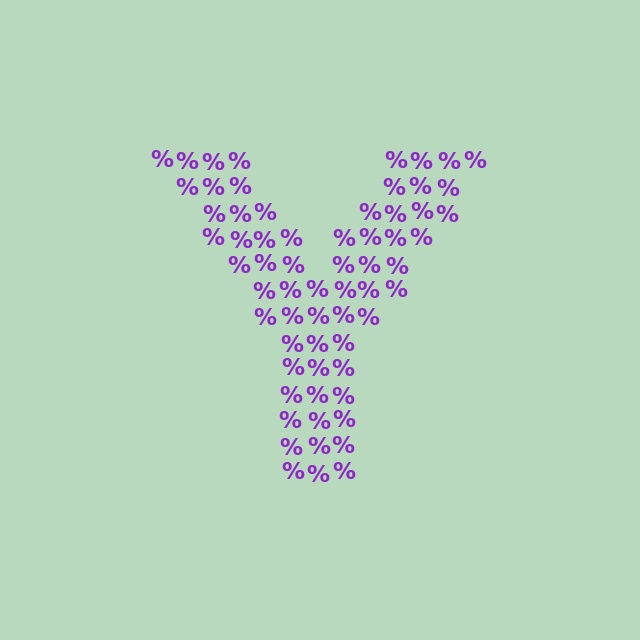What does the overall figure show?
The overall figure shows the letter Y.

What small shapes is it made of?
It is made of small percent signs.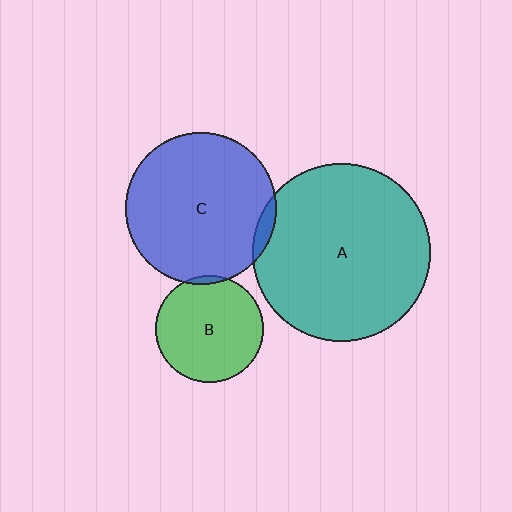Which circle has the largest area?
Circle A (teal).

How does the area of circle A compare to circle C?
Approximately 1.4 times.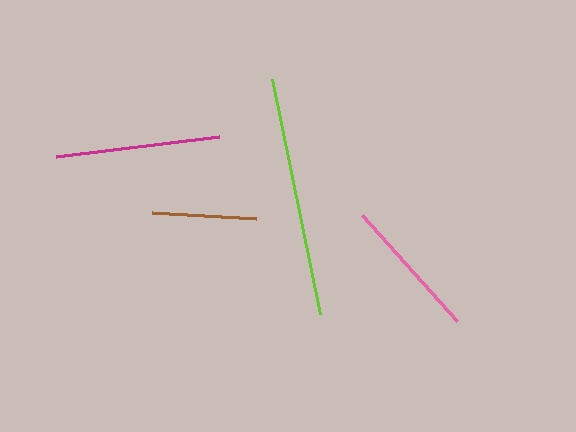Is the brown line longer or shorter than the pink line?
The pink line is longer than the brown line.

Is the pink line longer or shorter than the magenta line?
The magenta line is longer than the pink line.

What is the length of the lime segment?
The lime segment is approximately 240 pixels long.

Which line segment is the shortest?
The brown line is the shortest at approximately 104 pixels.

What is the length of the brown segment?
The brown segment is approximately 104 pixels long.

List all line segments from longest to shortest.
From longest to shortest: lime, magenta, pink, brown.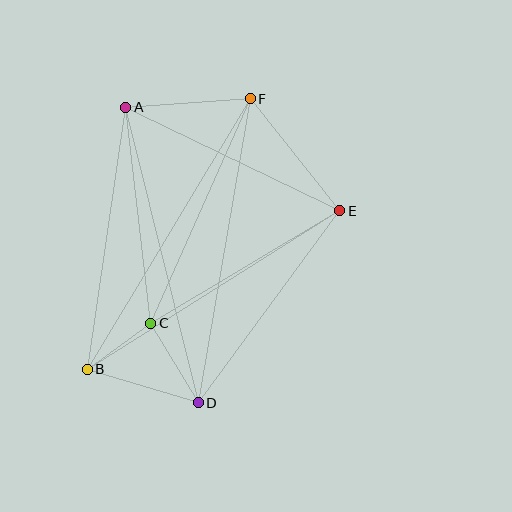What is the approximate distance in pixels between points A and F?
The distance between A and F is approximately 125 pixels.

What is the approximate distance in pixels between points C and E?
The distance between C and E is approximately 220 pixels.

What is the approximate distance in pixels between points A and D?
The distance between A and D is approximately 304 pixels.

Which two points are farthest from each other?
Points B and F are farthest from each other.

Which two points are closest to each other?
Points B and C are closest to each other.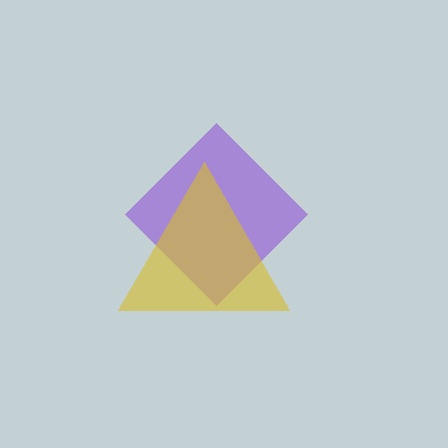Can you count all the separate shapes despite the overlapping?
Yes, there are 2 separate shapes.